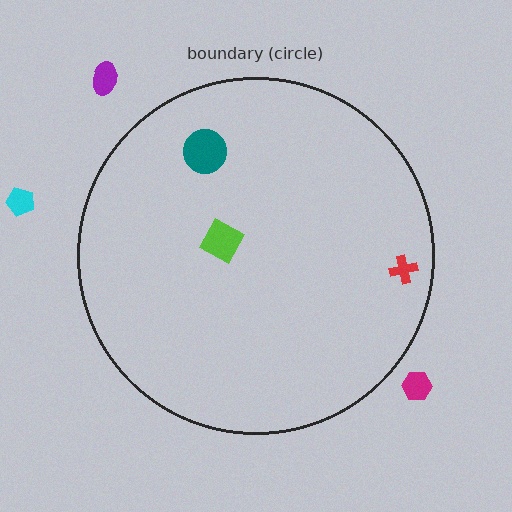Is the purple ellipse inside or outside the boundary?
Outside.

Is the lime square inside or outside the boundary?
Inside.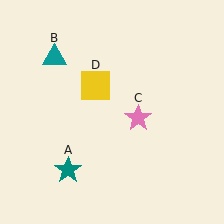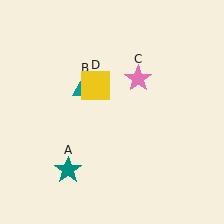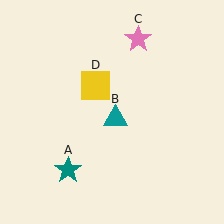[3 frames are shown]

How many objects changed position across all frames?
2 objects changed position: teal triangle (object B), pink star (object C).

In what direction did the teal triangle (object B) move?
The teal triangle (object B) moved down and to the right.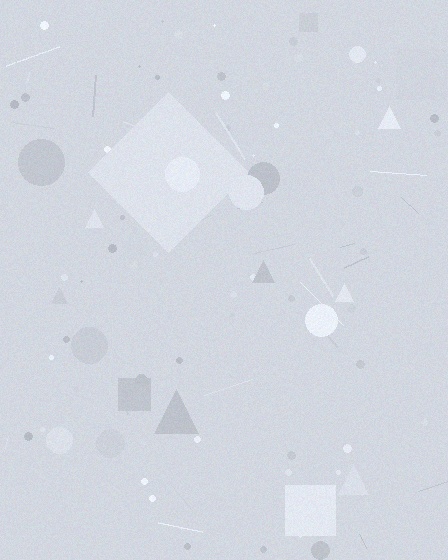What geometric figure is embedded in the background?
A diamond is embedded in the background.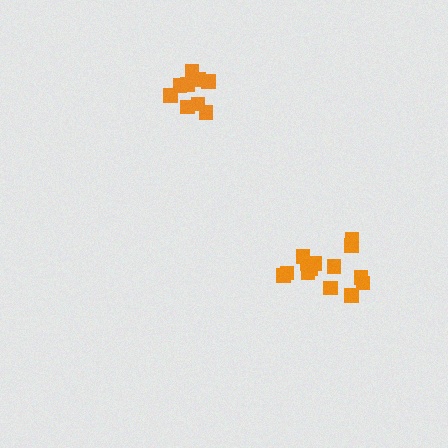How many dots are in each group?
Group 1: 14 dots, Group 2: 9 dots (23 total).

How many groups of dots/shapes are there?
There are 2 groups.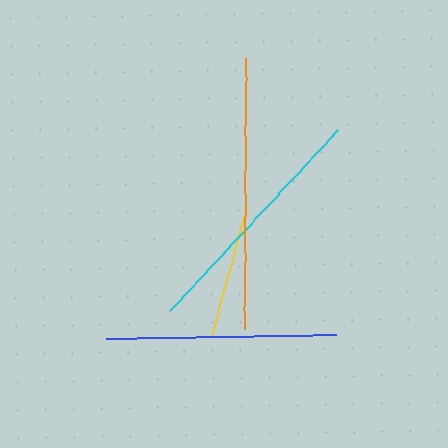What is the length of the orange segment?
The orange segment is approximately 271 pixels long.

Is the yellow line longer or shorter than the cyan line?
The cyan line is longer than the yellow line.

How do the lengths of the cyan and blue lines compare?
The cyan and blue lines are approximately the same length.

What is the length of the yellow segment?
The yellow segment is approximately 134 pixels long.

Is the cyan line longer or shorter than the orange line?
The orange line is longer than the cyan line.